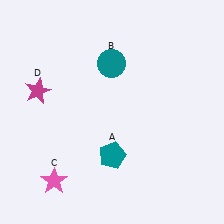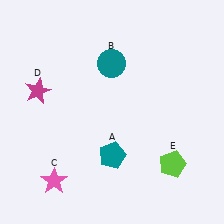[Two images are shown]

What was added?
A lime pentagon (E) was added in Image 2.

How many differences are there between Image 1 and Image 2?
There is 1 difference between the two images.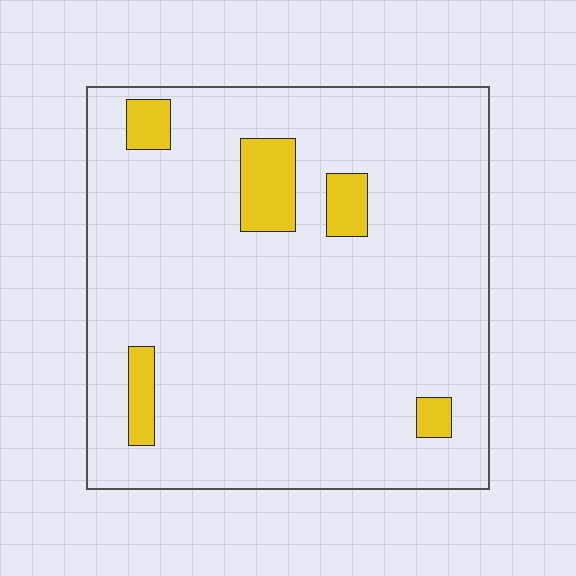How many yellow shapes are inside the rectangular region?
5.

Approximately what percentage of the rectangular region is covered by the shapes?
Approximately 10%.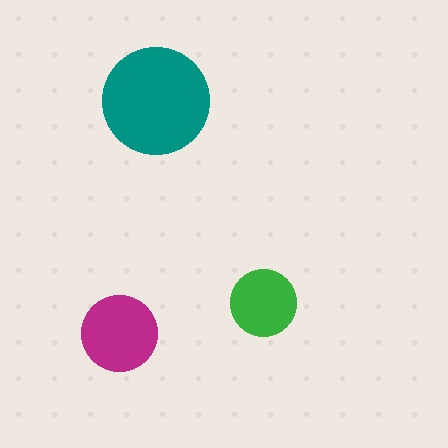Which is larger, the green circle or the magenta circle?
The magenta one.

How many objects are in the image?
There are 3 objects in the image.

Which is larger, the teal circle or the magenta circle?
The teal one.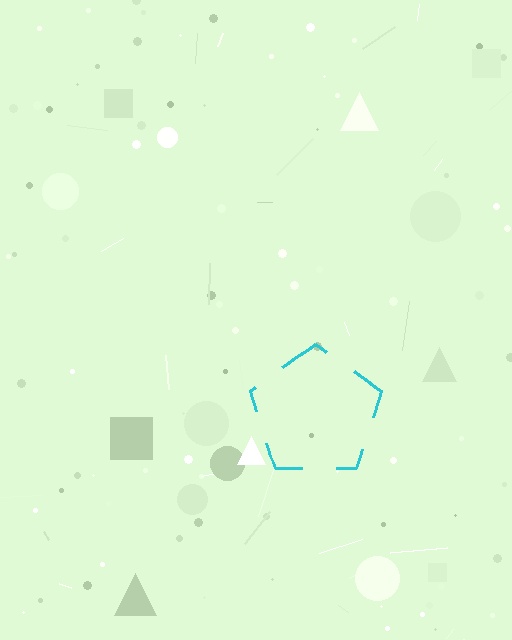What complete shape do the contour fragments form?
The contour fragments form a pentagon.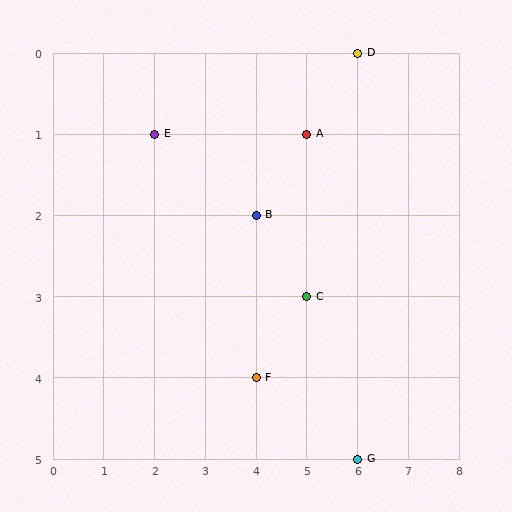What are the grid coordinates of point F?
Point F is at grid coordinates (4, 4).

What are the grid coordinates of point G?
Point G is at grid coordinates (6, 5).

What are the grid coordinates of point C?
Point C is at grid coordinates (5, 3).